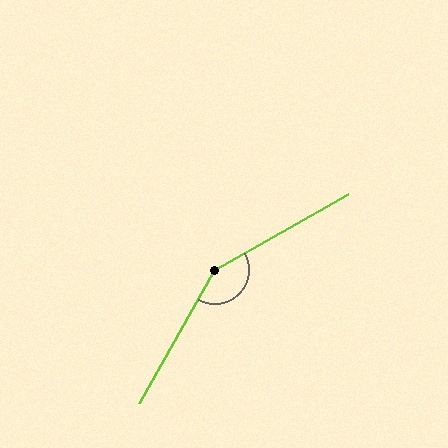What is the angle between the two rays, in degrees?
Approximately 149 degrees.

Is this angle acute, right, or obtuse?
It is obtuse.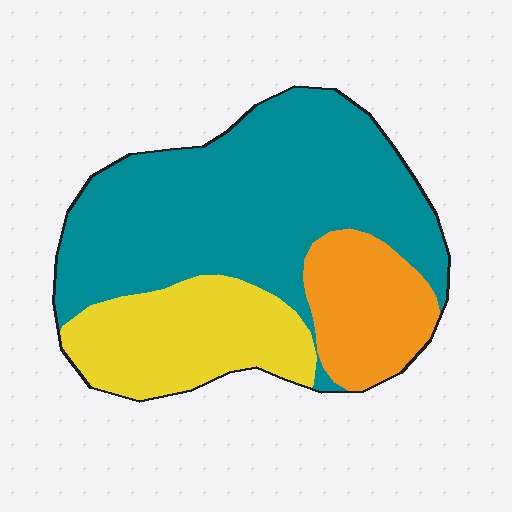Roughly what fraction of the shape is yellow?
Yellow covers about 25% of the shape.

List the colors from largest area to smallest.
From largest to smallest: teal, yellow, orange.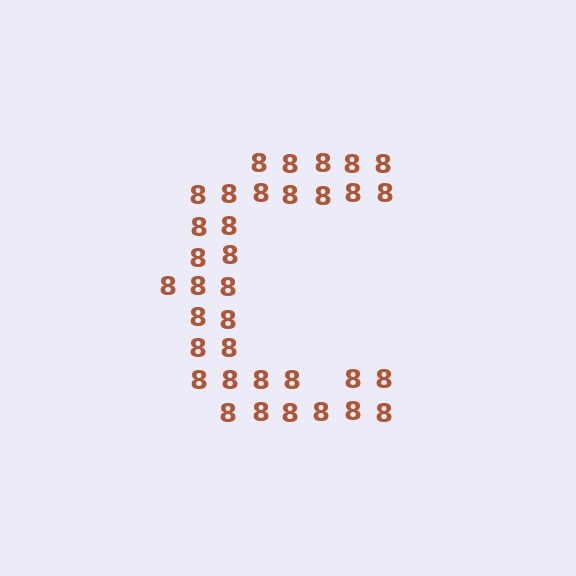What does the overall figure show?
The overall figure shows the letter C.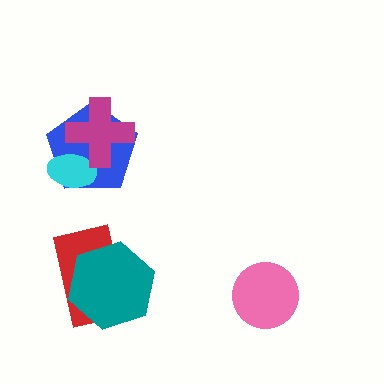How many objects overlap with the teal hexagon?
1 object overlaps with the teal hexagon.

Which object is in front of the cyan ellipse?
The magenta cross is in front of the cyan ellipse.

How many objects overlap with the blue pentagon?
2 objects overlap with the blue pentagon.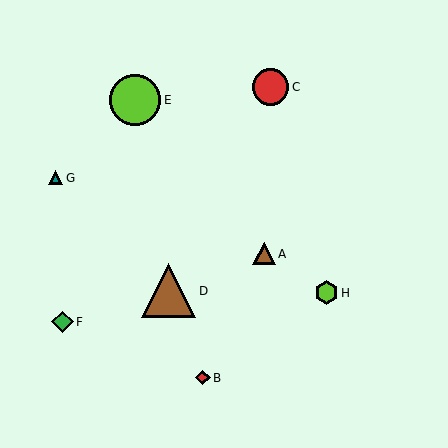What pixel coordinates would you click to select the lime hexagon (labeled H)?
Click at (326, 293) to select the lime hexagon H.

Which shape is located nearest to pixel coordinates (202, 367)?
The red diamond (labeled B) at (203, 378) is nearest to that location.